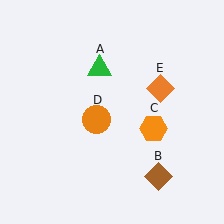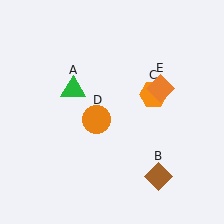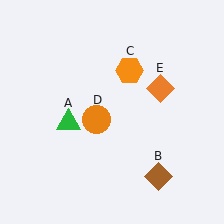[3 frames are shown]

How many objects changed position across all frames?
2 objects changed position: green triangle (object A), orange hexagon (object C).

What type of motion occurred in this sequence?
The green triangle (object A), orange hexagon (object C) rotated counterclockwise around the center of the scene.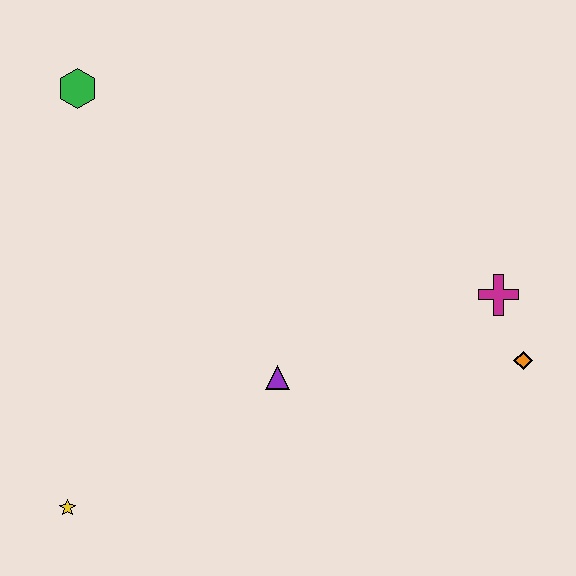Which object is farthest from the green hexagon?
The orange diamond is farthest from the green hexagon.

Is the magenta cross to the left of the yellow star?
No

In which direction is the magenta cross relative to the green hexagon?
The magenta cross is to the right of the green hexagon.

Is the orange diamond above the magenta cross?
No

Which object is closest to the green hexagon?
The purple triangle is closest to the green hexagon.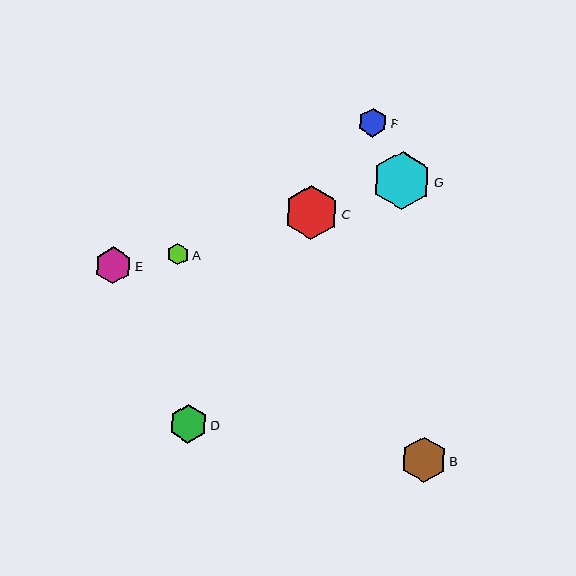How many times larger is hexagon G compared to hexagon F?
Hexagon G is approximately 2.0 times the size of hexagon F.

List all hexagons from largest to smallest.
From largest to smallest: G, C, B, D, E, F, A.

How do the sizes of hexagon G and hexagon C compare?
Hexagon G and hexagon C are approximately the same size.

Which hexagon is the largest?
Hexagon G is the largest with a size of approximately 59 pixels.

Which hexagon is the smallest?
Hexagon A is the smallest with a size of approximately 21 pixels.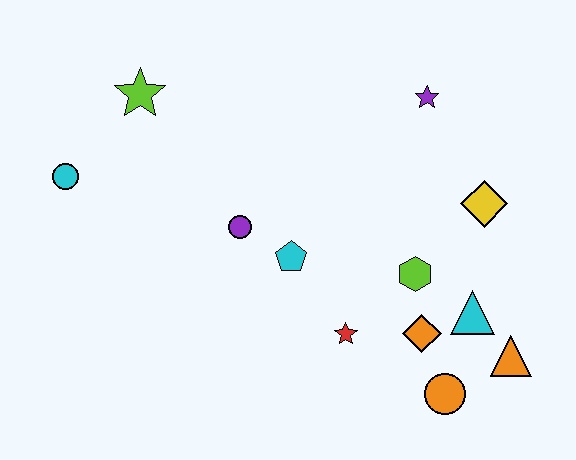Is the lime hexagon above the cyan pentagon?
No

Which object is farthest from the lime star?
The orange triangle is farthest from the lime star.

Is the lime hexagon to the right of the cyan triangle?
No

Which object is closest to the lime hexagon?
The orange diamond is closest to the lime hexagon.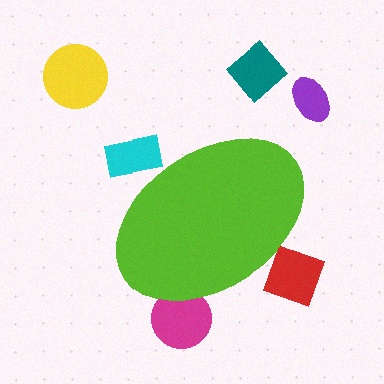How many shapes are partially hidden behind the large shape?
3 shapes are partially hidden.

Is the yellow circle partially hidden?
No, the yellow circle is fully visible.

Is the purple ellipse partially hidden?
No, the purple ellipse is fully visible.